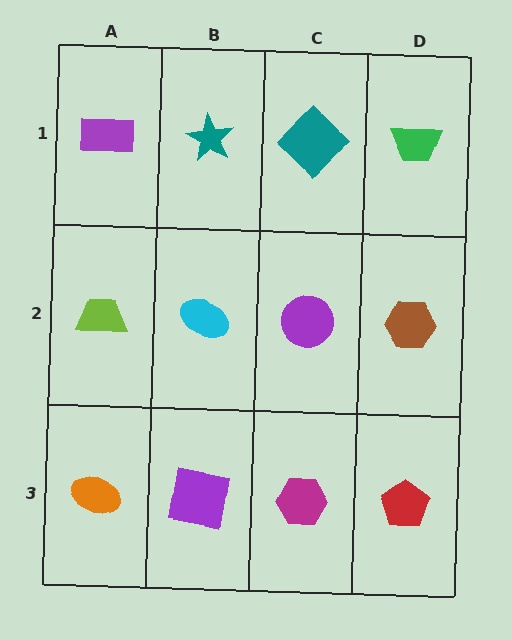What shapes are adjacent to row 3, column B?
A cyan ellipse (row 2, column B), an orange ellipse (row 3, column A), a magenta hexagon (row 3, column C).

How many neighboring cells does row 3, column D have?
2.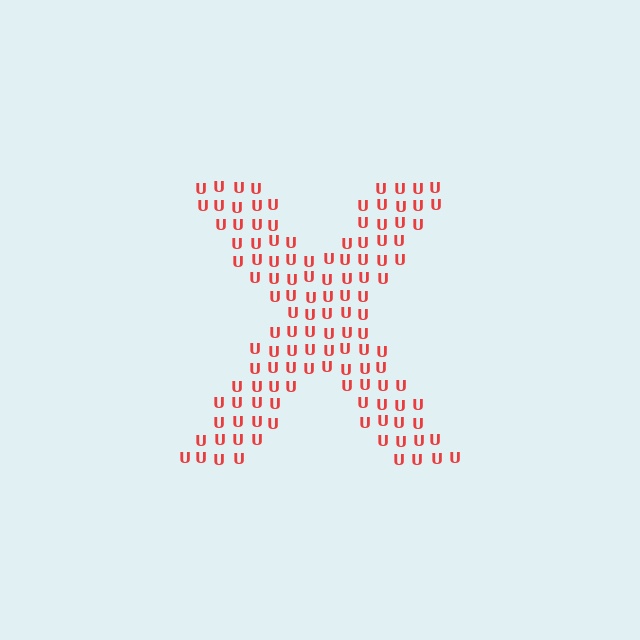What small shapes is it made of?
It is made of small letter U's.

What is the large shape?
The large shape is the letter X.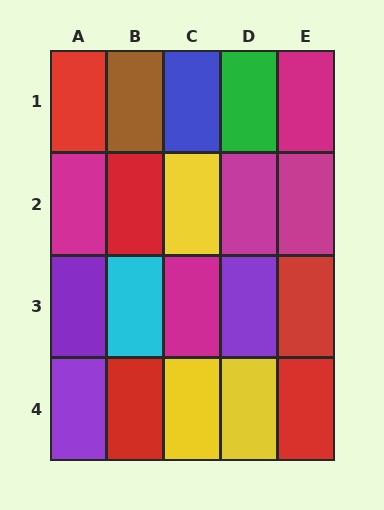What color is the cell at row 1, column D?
Green.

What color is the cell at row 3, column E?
Red.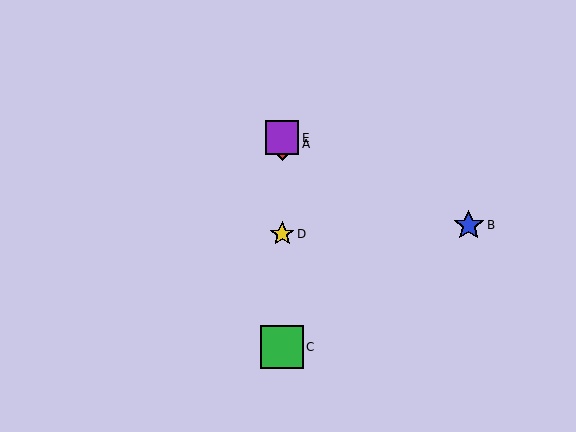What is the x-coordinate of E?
Object E is at x≈282.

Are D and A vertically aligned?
Yes, both are at x≈282.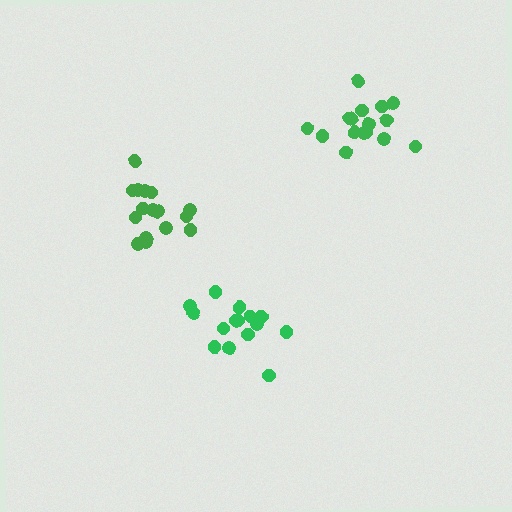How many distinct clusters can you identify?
There are 3 distinct clusters.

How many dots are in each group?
Group 1: 15 dots, Group 2: 16 dots, Group 3: 16 dots (47 total).